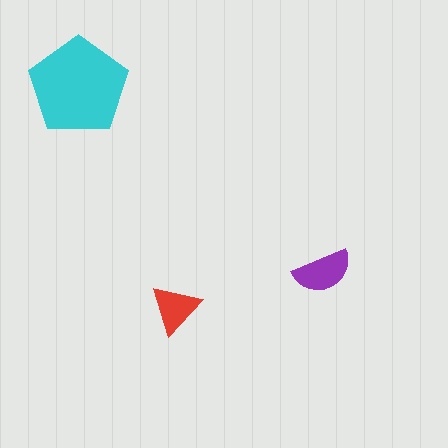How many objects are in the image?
There are 3 objects in the image.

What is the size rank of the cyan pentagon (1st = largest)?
1st.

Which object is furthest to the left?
The cyan pentagon is leftmost.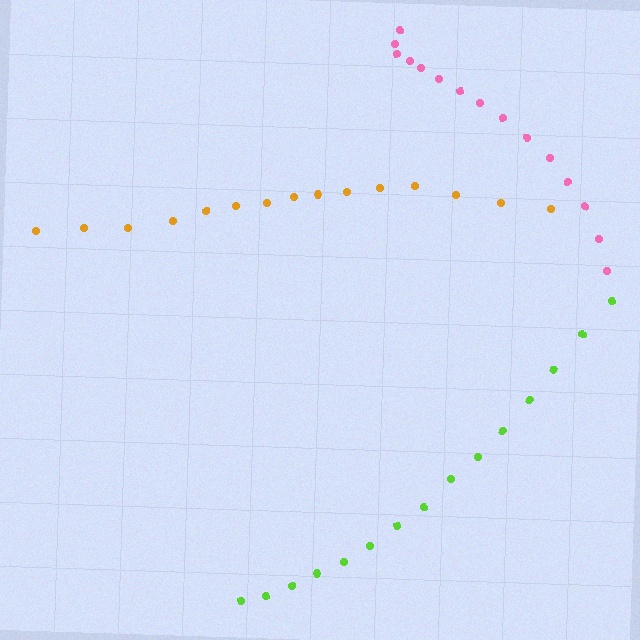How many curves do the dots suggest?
There are 3 distinct paths.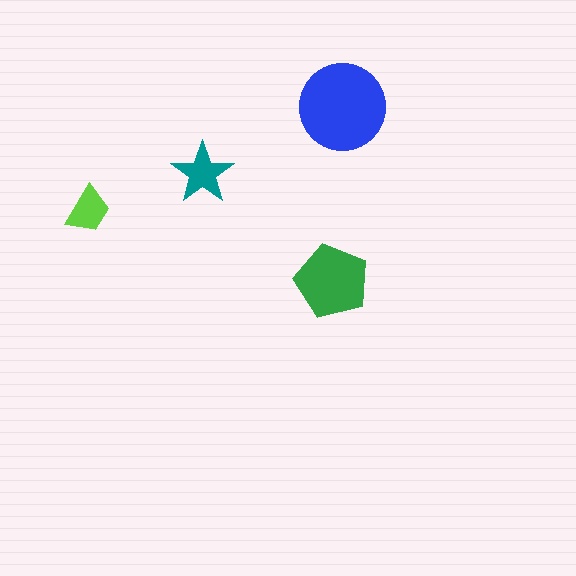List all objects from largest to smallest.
The blue circle, the green pentagon, the teal star, the lime trapezoid.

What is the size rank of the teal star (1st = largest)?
3rd.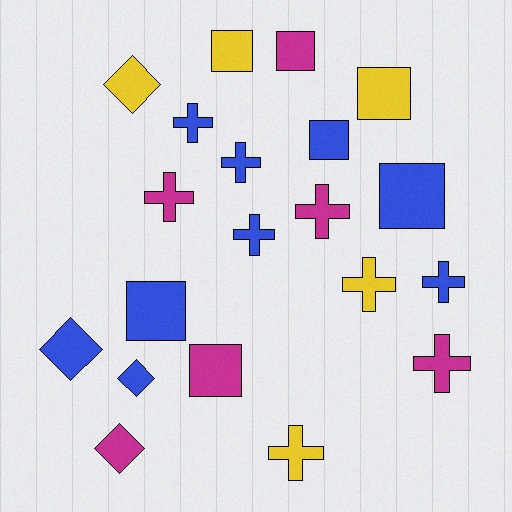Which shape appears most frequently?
Cross, with 9 objects.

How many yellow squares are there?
There are 2 yellow squares.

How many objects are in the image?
There are 20 objects.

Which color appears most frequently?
Blue, with 9 objects.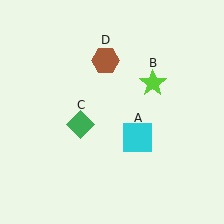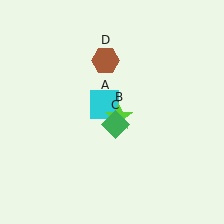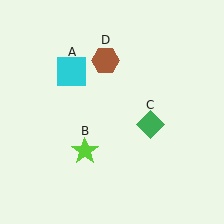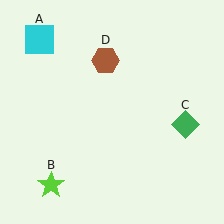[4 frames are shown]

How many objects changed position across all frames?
3 objects changed position: cyan square (object A), lime star (object B), green diamond (object C).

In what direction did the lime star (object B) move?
The lime star (object B) moved down and to the left.